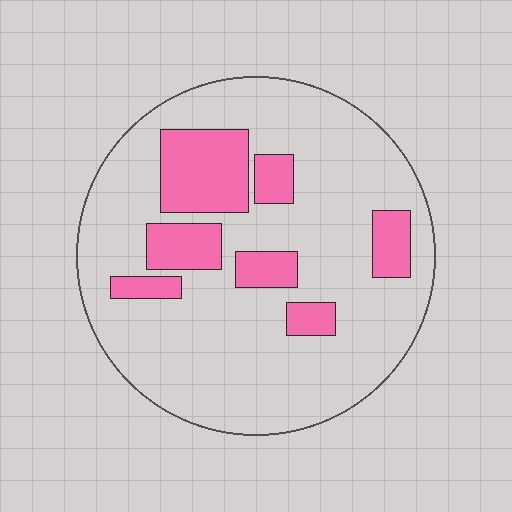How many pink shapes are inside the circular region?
7.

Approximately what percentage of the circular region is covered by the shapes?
Approximately 20%.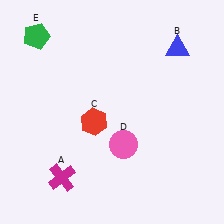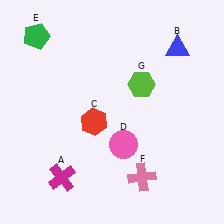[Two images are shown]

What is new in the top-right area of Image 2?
A lime hexagon (G) was added in the top-right area of Image 2.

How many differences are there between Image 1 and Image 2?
There are 2 differences between the two images.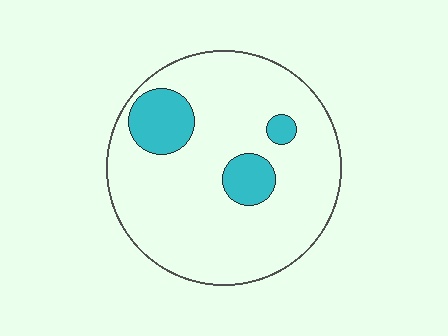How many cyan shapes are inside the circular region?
3.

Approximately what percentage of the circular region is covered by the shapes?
Approximately 15%.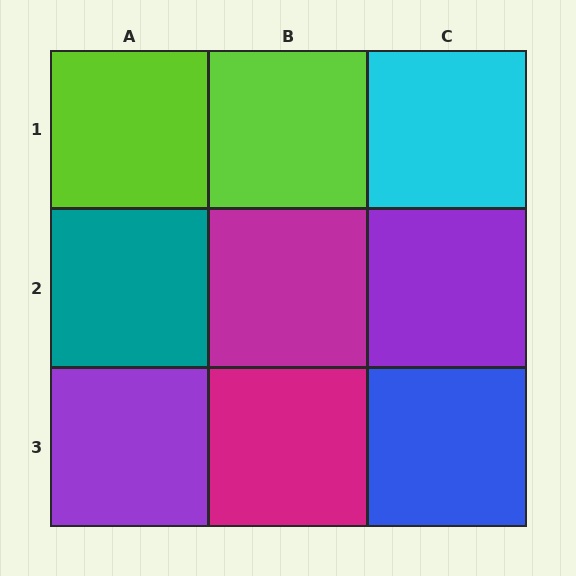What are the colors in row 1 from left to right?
Lime, lime, cyan.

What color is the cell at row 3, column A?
Purple.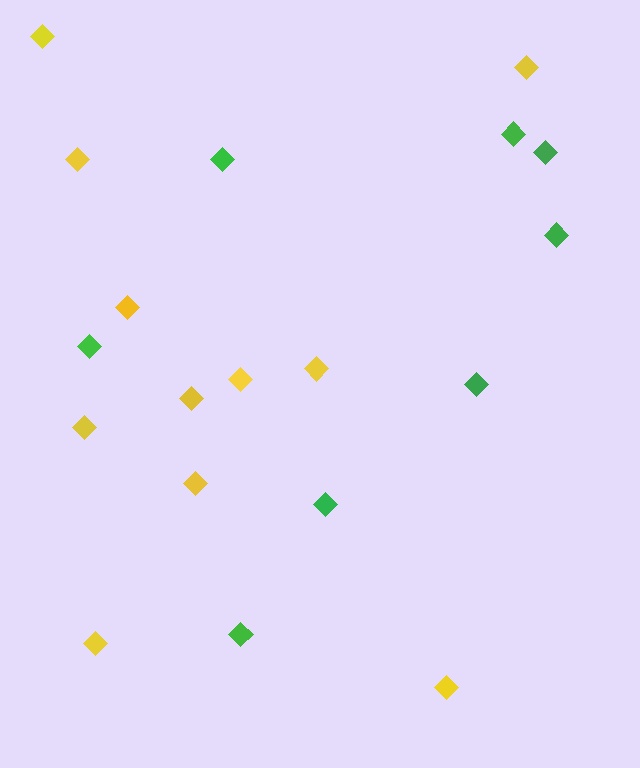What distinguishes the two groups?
There are 2 groups: one group of green diamonds (8) and one group of yellow diamonds (11).